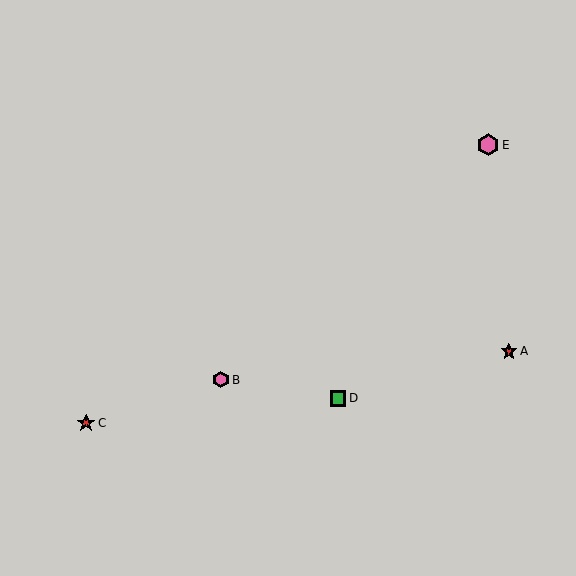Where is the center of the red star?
The center of the red star is at (509, 351).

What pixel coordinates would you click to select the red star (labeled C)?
Click at (86, 423) to select the red star C.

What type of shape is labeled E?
Shape E is a pink hexagon.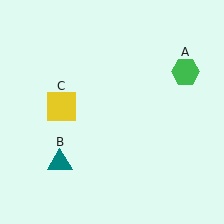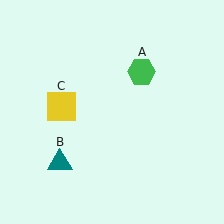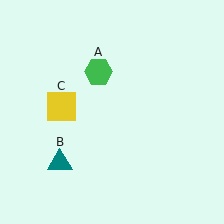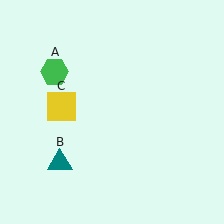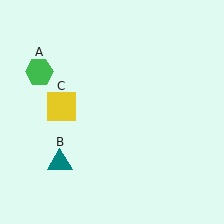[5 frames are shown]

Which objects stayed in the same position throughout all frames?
Teal triangle (object B) and yellow square (object C) remained stationary.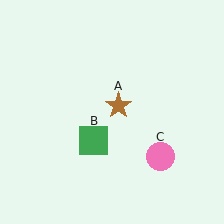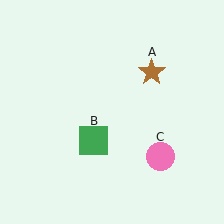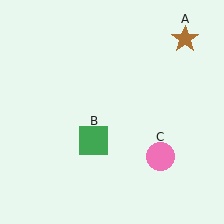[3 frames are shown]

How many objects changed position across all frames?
1 object changed position: brown star (object A).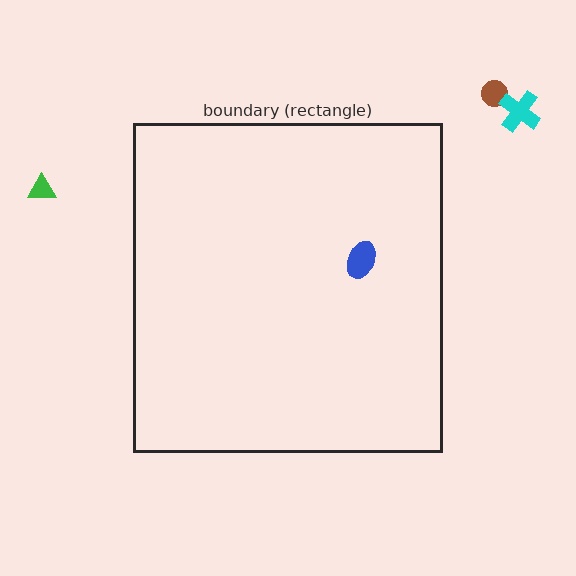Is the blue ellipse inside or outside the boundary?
Inside.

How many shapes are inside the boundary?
1 inside, 3 outside.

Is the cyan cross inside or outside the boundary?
Outside.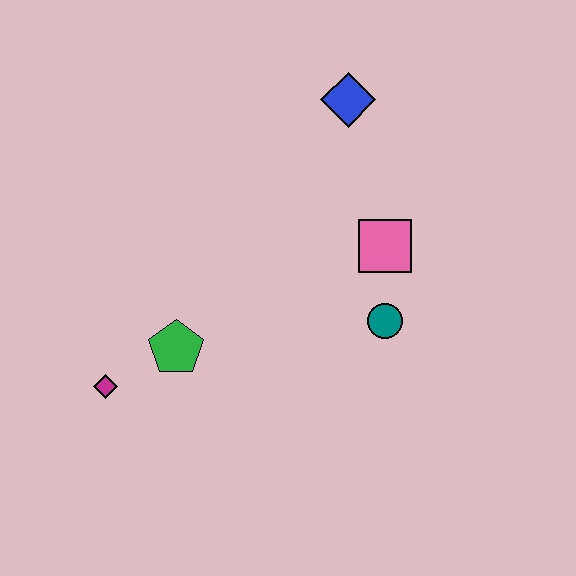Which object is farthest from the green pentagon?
The blue diamond is farthest from the green pentagon.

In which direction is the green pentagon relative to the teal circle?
The green pentagon is to the left of the teal circle.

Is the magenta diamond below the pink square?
Yes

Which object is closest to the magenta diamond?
The green pentagon is closest to the magenta diamond.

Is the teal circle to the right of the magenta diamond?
Yes